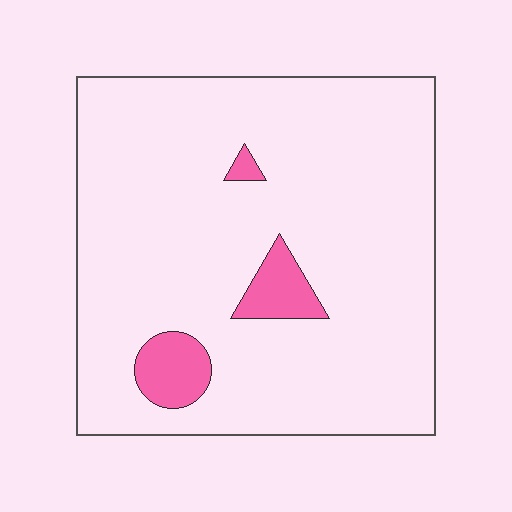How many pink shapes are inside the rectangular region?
3.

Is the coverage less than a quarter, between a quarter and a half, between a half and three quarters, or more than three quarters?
Less than a quarter.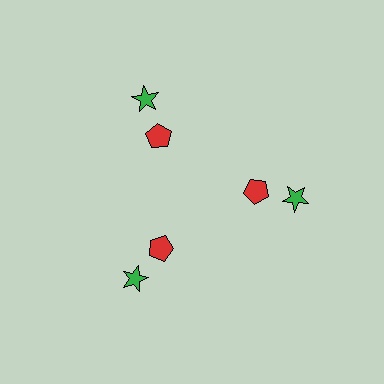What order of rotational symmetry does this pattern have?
This pattern has 3-fold rotational symmetry.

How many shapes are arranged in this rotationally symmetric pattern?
There are 6 shapes, arranged in 3 groups of 2.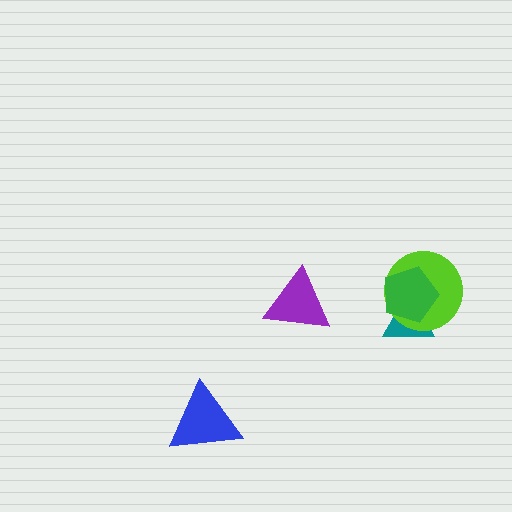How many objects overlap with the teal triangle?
2 objects overlap with the teal triangle.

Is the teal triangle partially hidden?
Yes, it is partially covered by another shape.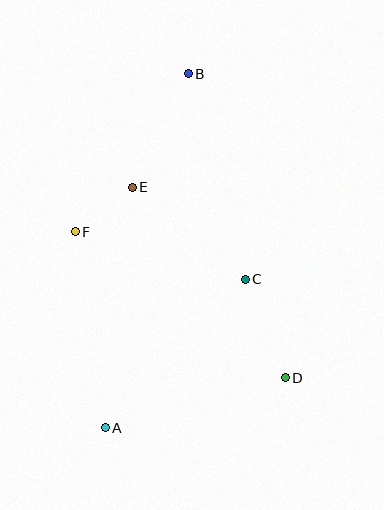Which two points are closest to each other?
Points E and F are closest to each other.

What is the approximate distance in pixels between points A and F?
The distance between A and F is approximately 199 pixels.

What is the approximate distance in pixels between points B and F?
The distance between B and F is approximately 194 pixels.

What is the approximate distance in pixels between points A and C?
The distance between A and C is approximately 204 pixels.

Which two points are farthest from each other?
Points A and B are farthest from each other.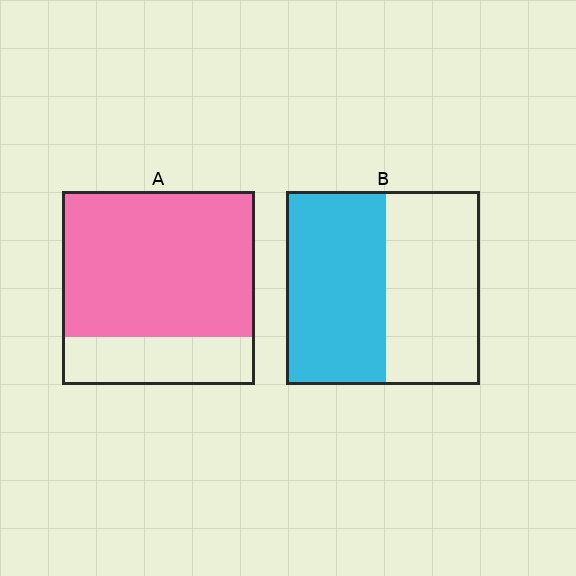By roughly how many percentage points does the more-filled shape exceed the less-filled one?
By roughly 25 percentage points (A over B).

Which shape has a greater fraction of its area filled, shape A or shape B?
Shape A.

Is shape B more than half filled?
Roughly half.